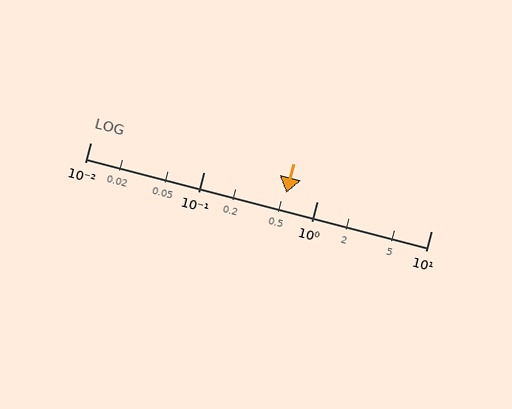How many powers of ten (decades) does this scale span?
The scale spans 3 decades, from 0.01 to 10.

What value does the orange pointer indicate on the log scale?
The pointer indicates approximately 0.53.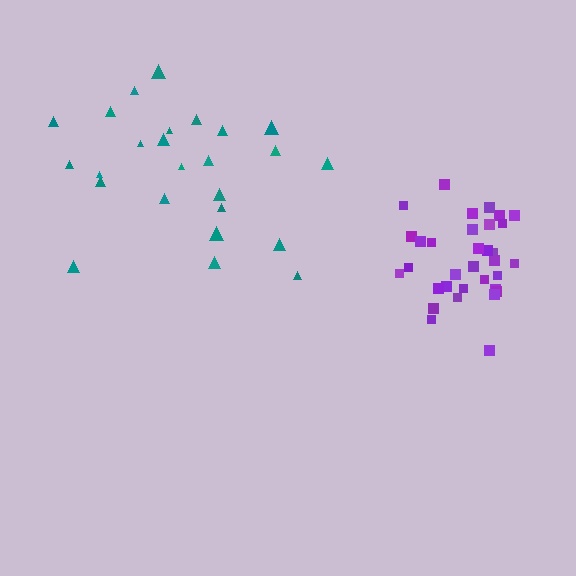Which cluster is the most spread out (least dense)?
Teal.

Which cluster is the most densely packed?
Purple.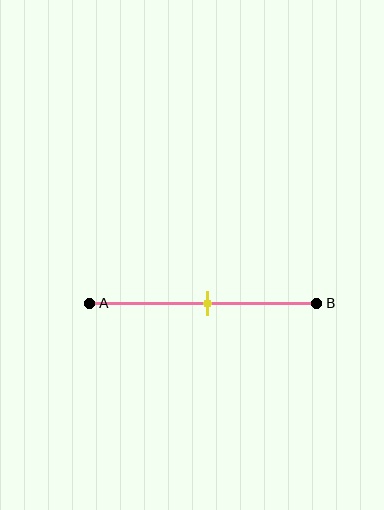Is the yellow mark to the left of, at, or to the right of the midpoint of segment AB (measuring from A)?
The yellow mark is approximately at the midpoint of segment AB.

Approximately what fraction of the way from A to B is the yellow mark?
The yellow mark is approximately 50% of the way from A to B.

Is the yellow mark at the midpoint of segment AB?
Yes, the mark is approximately at the midpoint.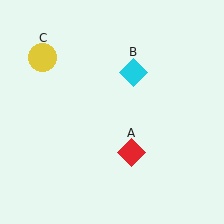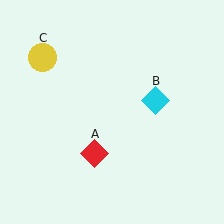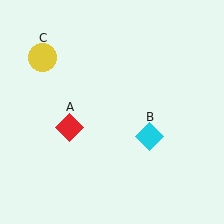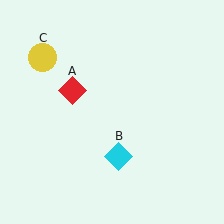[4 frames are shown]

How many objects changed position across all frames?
2 objects changed position: red diamond (object A), cyan diamond (object B).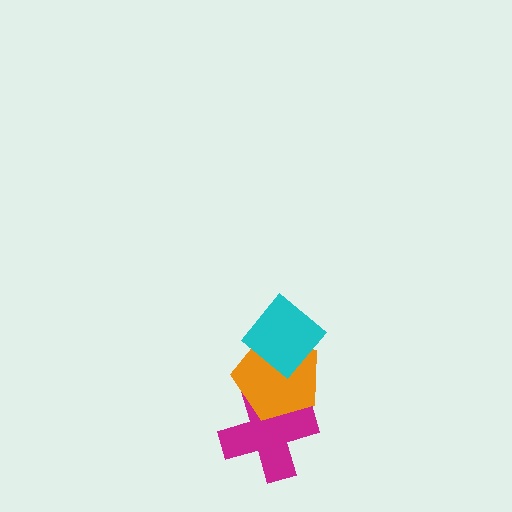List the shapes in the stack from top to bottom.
From top to bottom: the cyan diamond, the orange pentagon, the magenta cross.